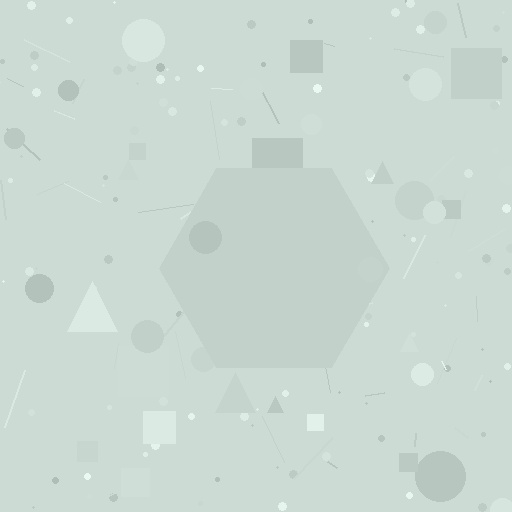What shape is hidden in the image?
A hexagon is hidden in the image.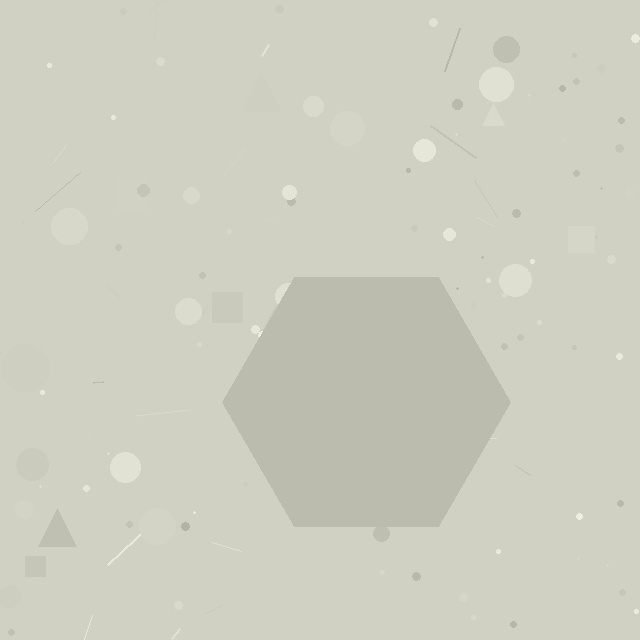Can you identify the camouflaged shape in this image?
The camouflaged shape is a hexagon.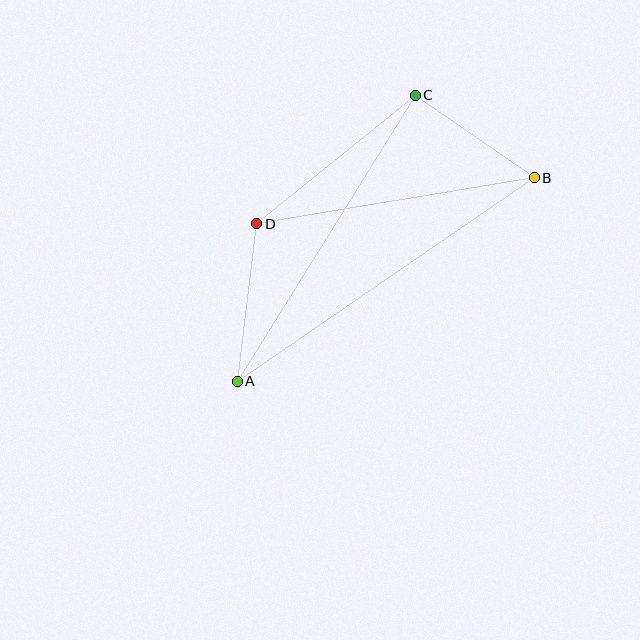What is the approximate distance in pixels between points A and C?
The distance between A and C is approximately 337 pixels.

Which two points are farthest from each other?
Points A and B are farthest from each other.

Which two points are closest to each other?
Points B and C are closest to each other.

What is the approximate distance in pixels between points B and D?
The distance between B and D is approximately 282 pixels.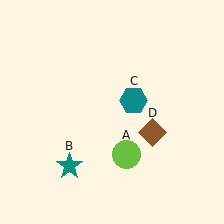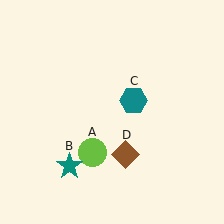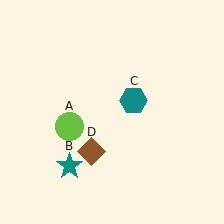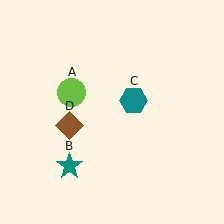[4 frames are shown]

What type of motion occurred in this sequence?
The lime circle (object A), brown diamond (object D) rotated clockwise around the center of the scene.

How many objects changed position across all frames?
2 objects changed position: lime circle (object A), brown diamond (object D).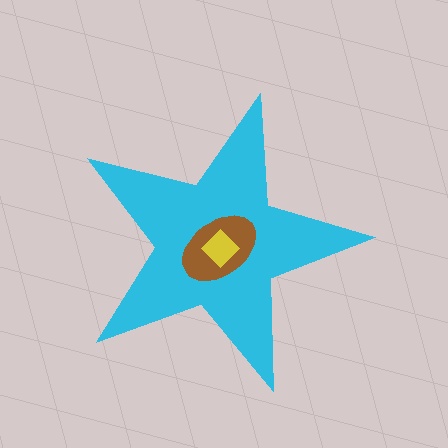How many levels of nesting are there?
3.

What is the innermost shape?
The yellow diamond.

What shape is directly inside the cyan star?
The brown ellipse.